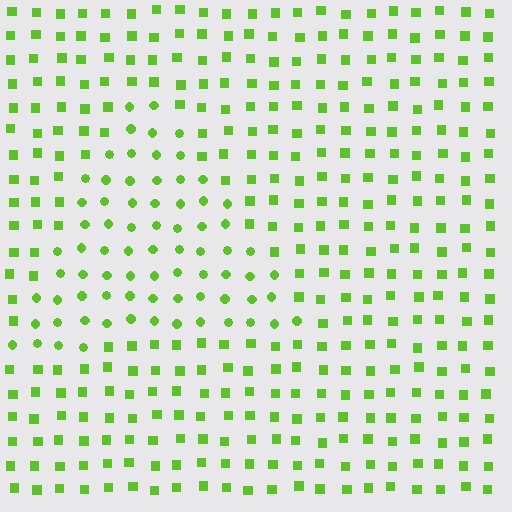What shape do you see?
I see a triangle.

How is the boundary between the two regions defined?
The boundary is defined by a change in element shape: circles inside vs. squares outside. All elements share the same color and spacing.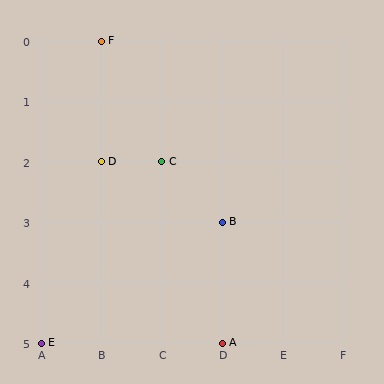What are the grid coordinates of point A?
Point A is at grid coordinates (D, 5).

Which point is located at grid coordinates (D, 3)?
Point B is at (D, 3).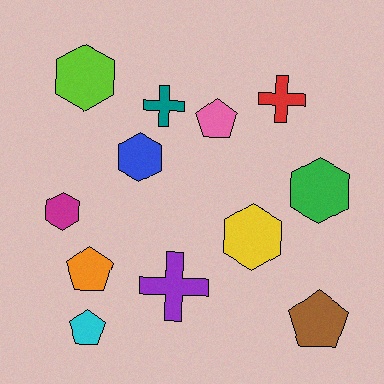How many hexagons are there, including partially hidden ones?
There are 5 hexagons.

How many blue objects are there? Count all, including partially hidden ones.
There is 1 blue object.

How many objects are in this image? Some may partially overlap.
There are 12 objects.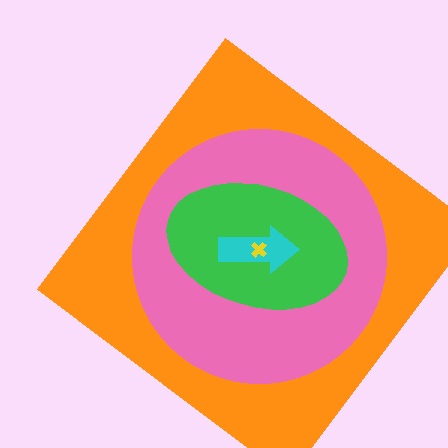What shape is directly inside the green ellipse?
The cyan arrow.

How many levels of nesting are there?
5.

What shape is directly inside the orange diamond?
The pink circle.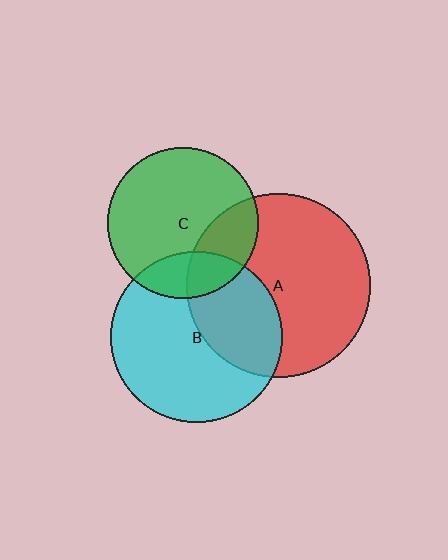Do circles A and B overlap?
Yes.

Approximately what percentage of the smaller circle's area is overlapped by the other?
Approximately 35%.